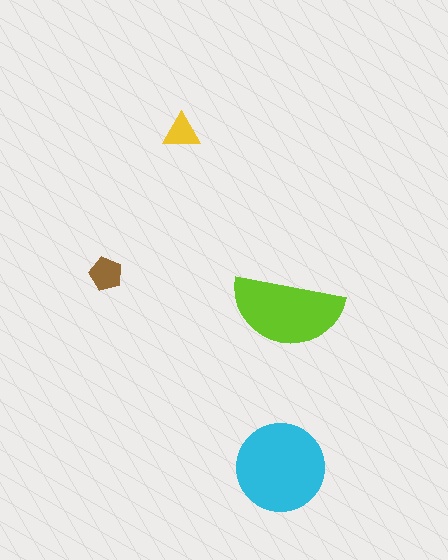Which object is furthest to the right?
The lime semicircle is rightmost.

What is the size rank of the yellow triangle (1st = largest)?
4th.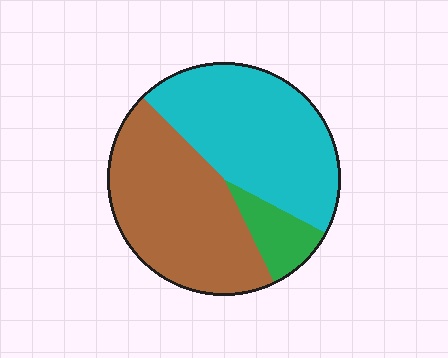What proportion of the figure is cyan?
Cyan covers 45% of the figure.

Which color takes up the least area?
Green, at roughly 10%.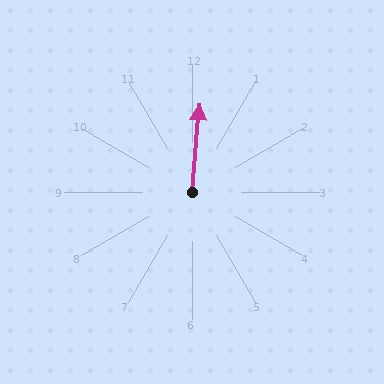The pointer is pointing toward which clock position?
Roughly 12 o'clock.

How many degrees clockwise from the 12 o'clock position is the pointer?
Approximately 5 degrees.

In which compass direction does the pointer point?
North.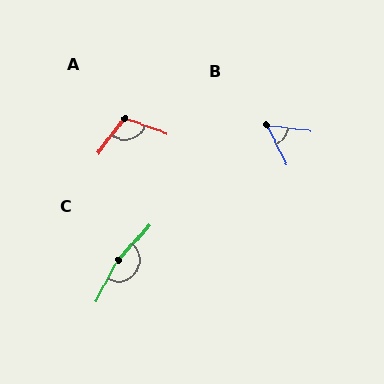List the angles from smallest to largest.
B (57°), A (107°), C (166°).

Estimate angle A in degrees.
Approximately 107 degrees.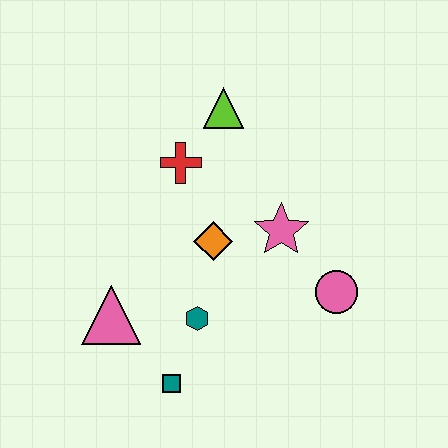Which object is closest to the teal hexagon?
The teal square is closest to the teal hexagon.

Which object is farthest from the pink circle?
The pink triangle is farthest from the pink circle.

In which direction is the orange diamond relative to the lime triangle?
The orange diamond is below the lime triangle.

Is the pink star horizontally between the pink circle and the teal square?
Yes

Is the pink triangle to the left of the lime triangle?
Yes